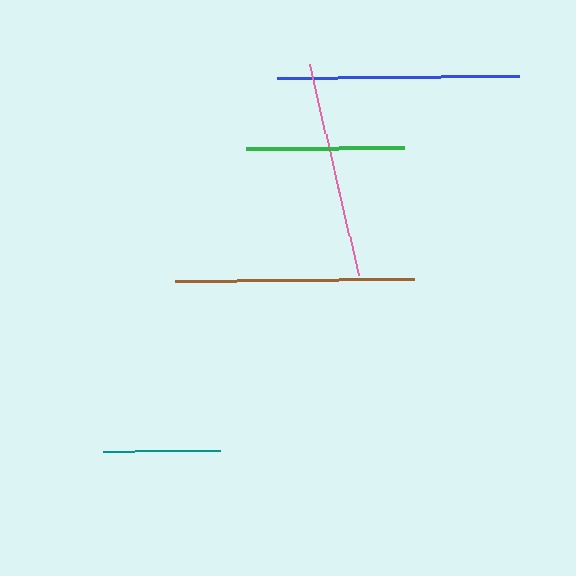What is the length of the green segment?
The green segment is approximately 159 pixels long.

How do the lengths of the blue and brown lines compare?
The blue and brown lines are approximately the same length.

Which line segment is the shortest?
The teal line is the shortest at approximately 117 pixels.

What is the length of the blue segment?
The blue segment is approximately 242 pixels long.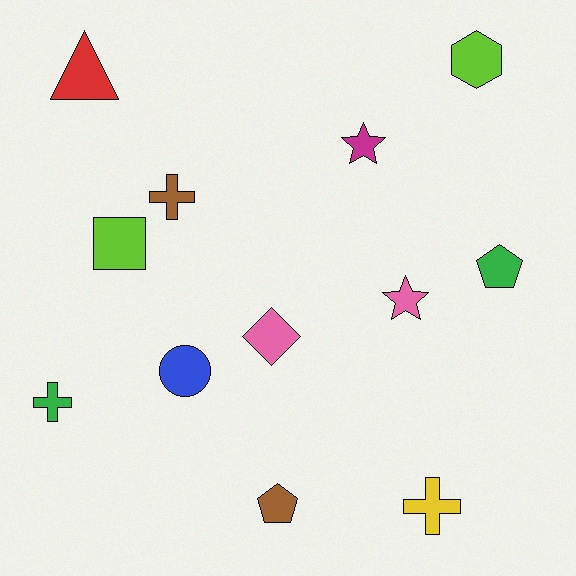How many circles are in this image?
There is 1 circle.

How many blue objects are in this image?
There is 1 blue object.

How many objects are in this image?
There are 12 objects.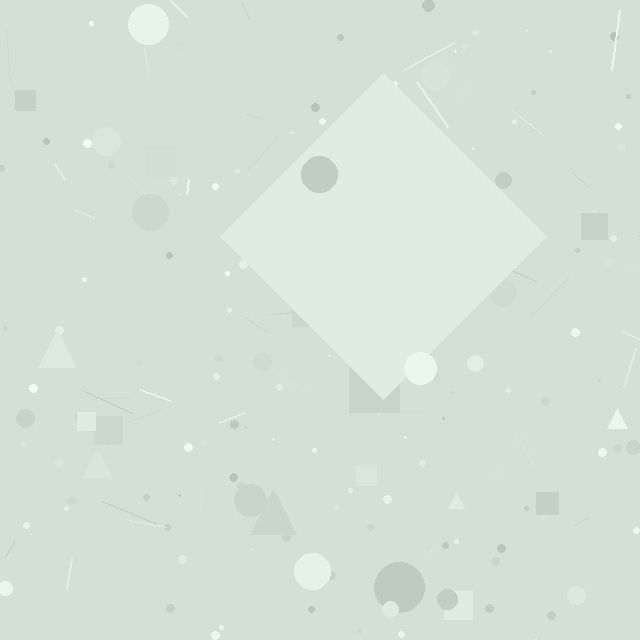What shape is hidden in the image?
A diamond is hidden in the image.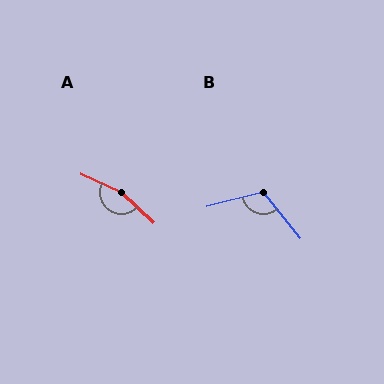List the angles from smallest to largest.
B (115°), A (161°).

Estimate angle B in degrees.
Approximately 115 degrees.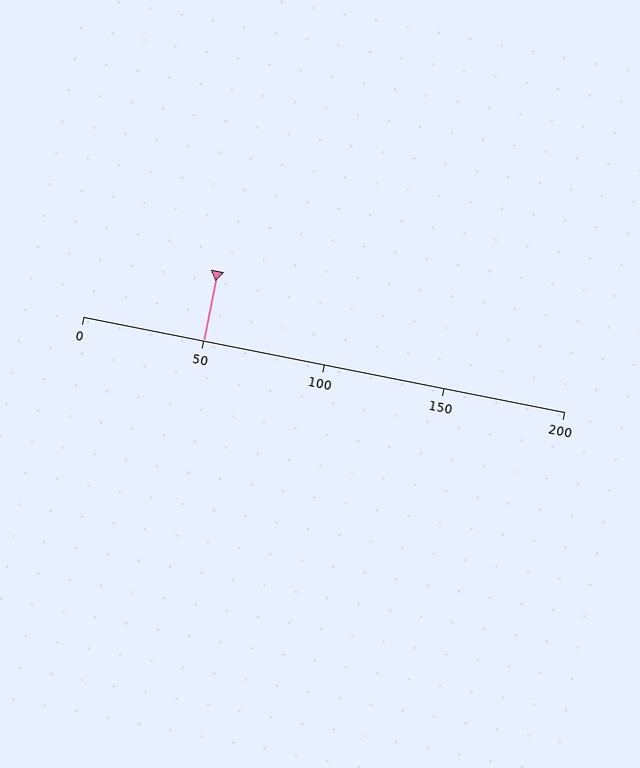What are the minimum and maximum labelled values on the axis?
The axis runs from 0 to 200.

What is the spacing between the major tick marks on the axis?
The major ticks are spaced 50 apart.